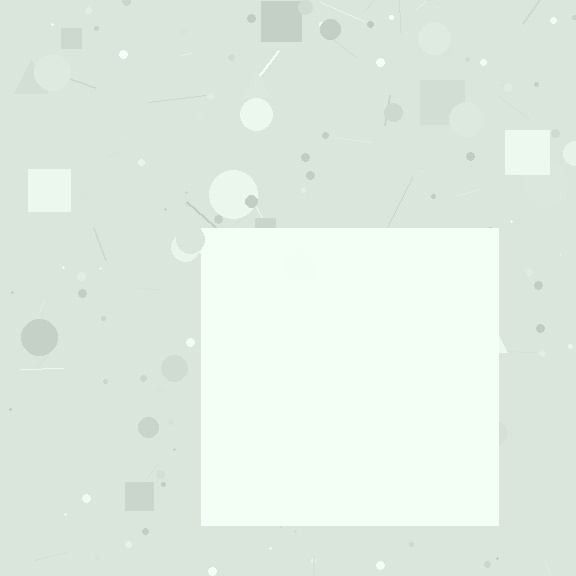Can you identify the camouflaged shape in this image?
The camouflaged shape is a square.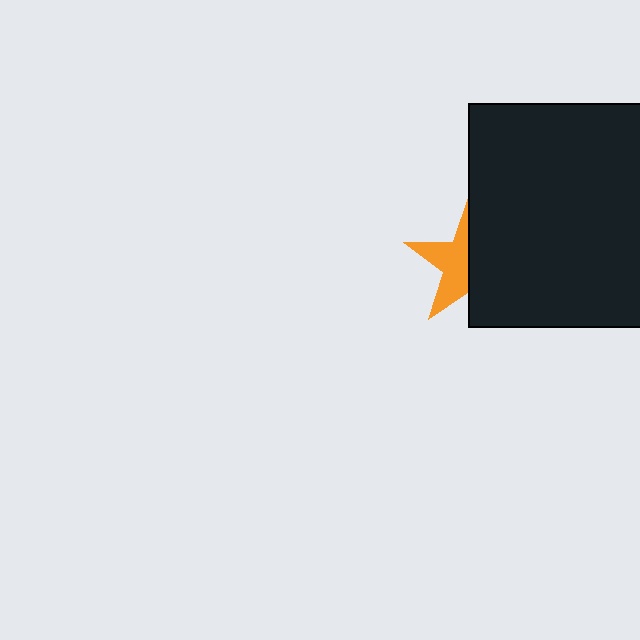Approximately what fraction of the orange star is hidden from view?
Roughly 53% of the orange star is hidden behind the black square.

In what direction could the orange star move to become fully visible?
The orange star could move left. That would shift it out from behind the black square entirely.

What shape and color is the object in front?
The object in front is a black square.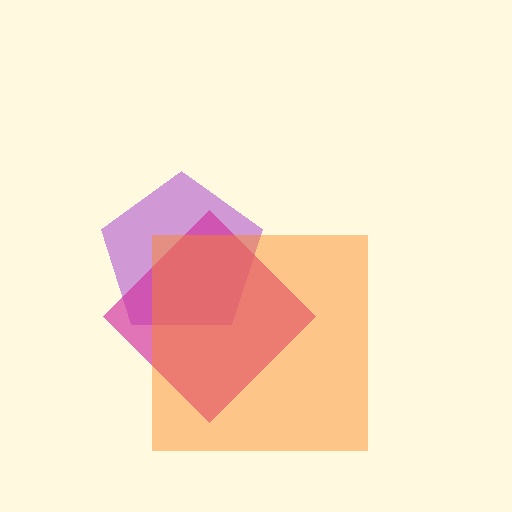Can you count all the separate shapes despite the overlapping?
Yes, there are 3 separate shapes.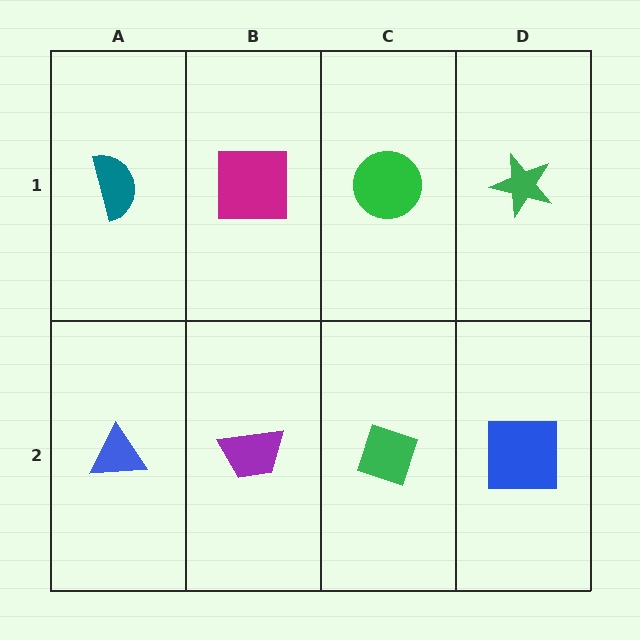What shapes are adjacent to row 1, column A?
A blue triangle (row 2, column A), a magenta square (row 1, column B).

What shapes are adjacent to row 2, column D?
A green star (row 1, column D), a green diamond (row 2, column C).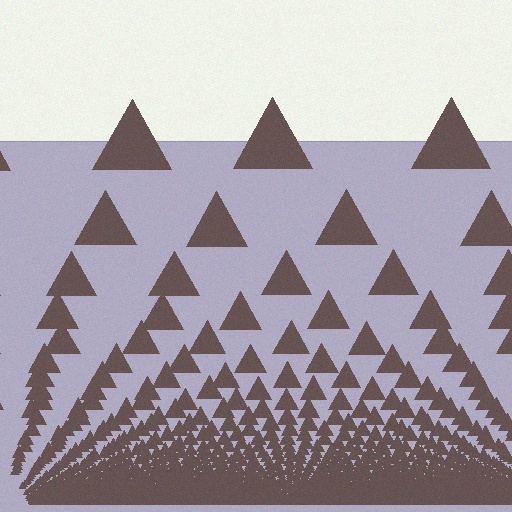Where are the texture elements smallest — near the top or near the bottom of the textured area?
Near the bottom.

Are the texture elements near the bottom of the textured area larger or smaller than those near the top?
Smaller. The gradient is inverted — elements near the bottom are smaller and denser.